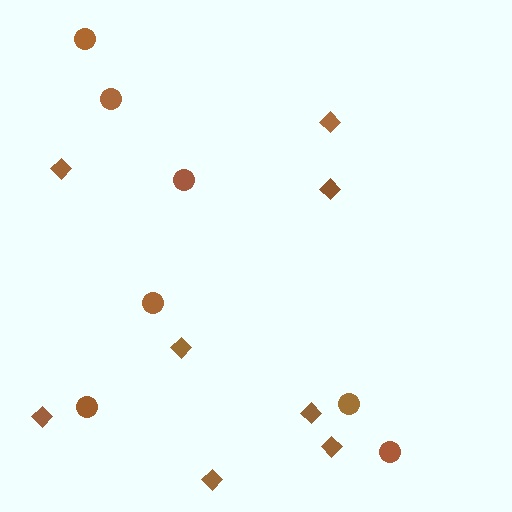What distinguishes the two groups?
There are 2 groups: one group of diamonds (8) and one group of circles (7).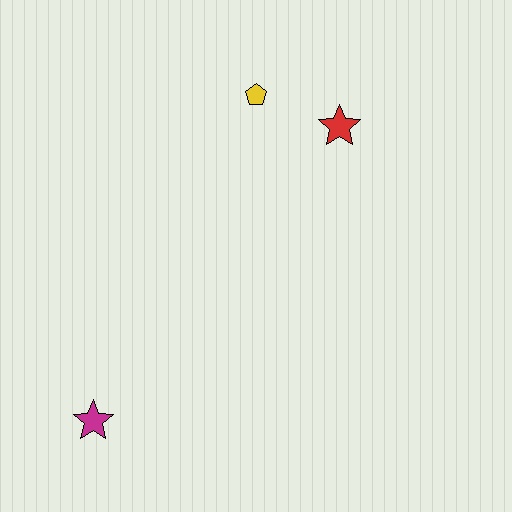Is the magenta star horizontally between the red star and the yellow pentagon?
No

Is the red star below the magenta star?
No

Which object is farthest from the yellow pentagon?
The magenta star is farthest from the yellow pentagon.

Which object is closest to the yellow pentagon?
The red star is closest to the yellow pentagon.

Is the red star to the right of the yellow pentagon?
Yes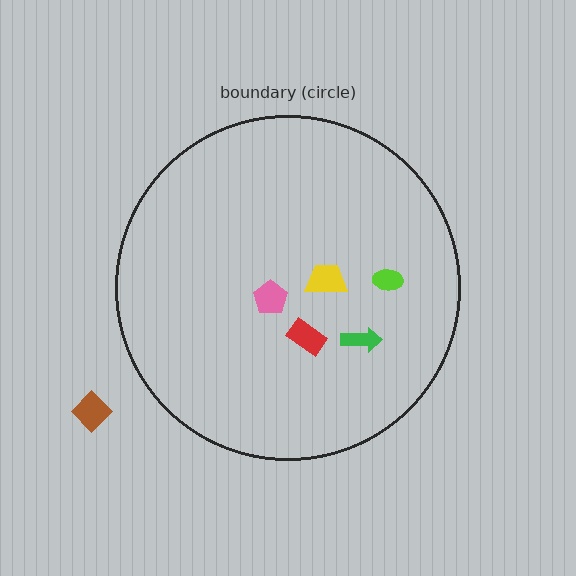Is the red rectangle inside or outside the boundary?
Inside.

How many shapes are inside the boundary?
5 inside, 1 outside.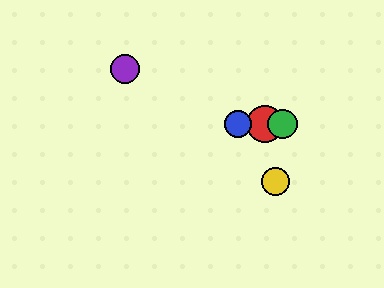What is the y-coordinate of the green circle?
The green circle is at y≈124.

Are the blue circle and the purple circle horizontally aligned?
No, the blue circle is at y≈124 and the purple circle is at y≈69.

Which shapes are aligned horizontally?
The red circle, the blue circle, the green circle are aligned horizontally.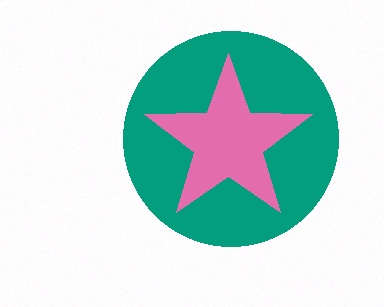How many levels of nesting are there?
2.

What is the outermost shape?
The teal circle.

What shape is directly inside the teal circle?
The pink star.